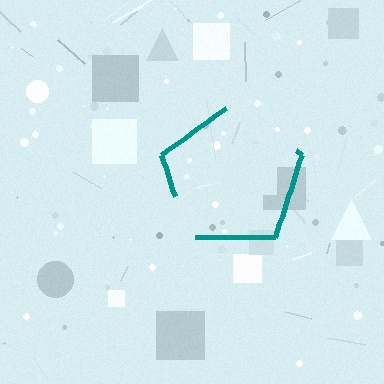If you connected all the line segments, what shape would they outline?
They would outline a pentagon.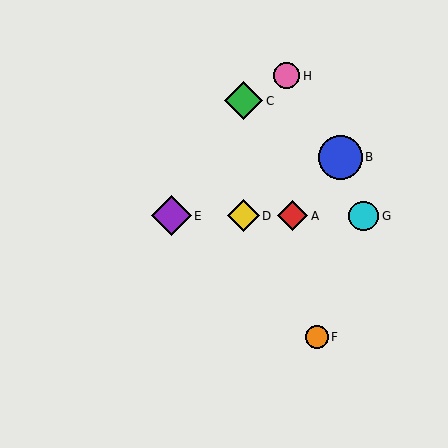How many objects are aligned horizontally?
4 objects (A, D, E, G) are aligned horizontally.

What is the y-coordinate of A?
Object A is at y≈216.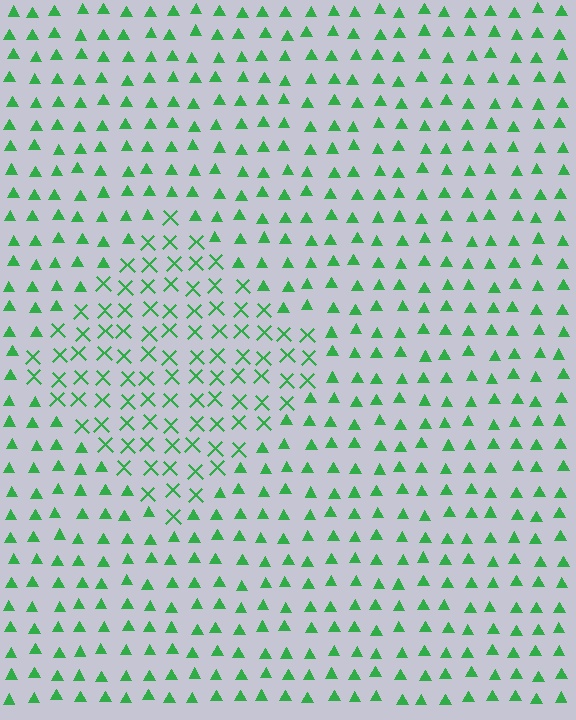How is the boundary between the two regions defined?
The boundary is defined by a change in element shape: X marks inside vs. triangles outside. All elements share the same color and spacing.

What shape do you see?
I see a diamond.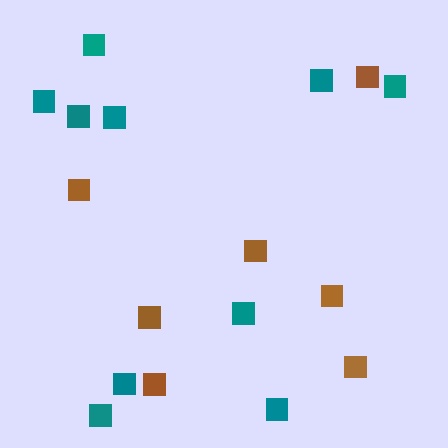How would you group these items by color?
There are 2 groups: one group of brown squares (7) and one group of teal squares (10).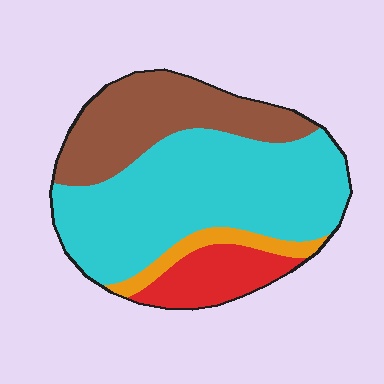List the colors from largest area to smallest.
From largest to smallest: cyan, brown, red, orange.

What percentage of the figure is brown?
Brown takes up between a quarter and a half of the figure.